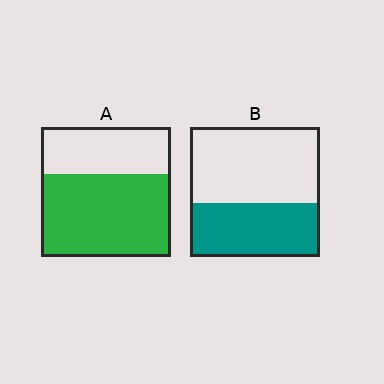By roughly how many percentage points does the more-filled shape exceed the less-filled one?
By roughly 20 percentage points (A over B).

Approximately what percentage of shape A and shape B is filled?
A is approximately 65% and B is approximately 40%.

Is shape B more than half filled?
No.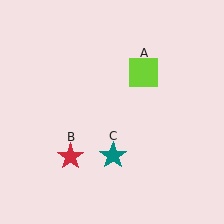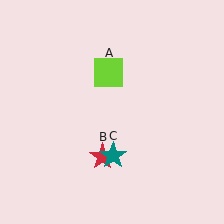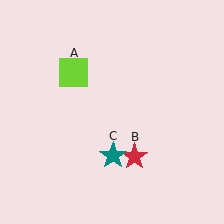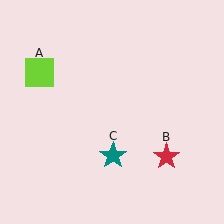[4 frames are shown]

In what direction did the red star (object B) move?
The red star (object B) moved right.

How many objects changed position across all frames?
2 objects changed position: lime square (object A), red star (object B).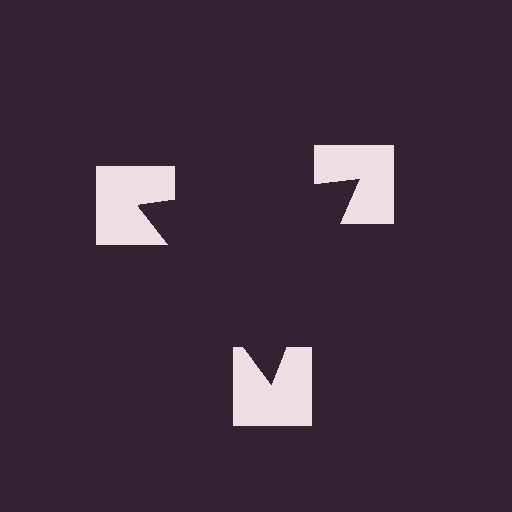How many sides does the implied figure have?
3 sides.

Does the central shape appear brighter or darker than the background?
It typically appears slightly darker than the background, even though no actual brightness change is drawn.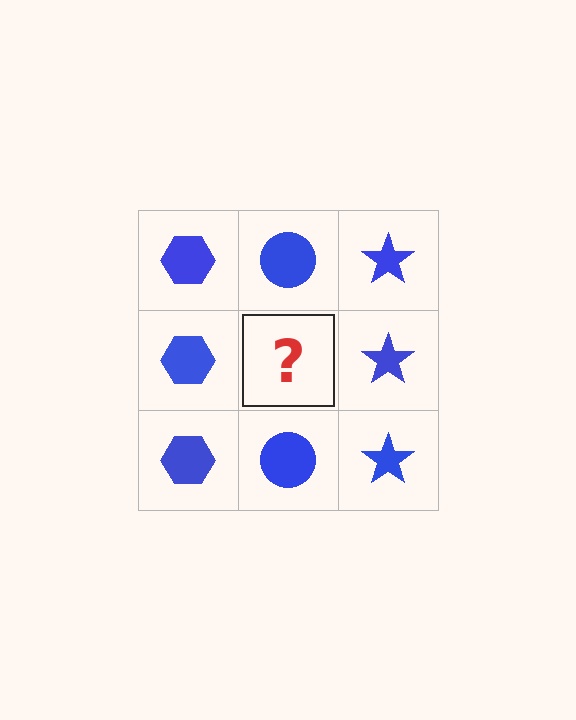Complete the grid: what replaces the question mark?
The question mark should be replaced with a blue circle.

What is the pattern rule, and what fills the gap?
The rule is that each column has a consistent shape. The gap should be filled with a blue circle.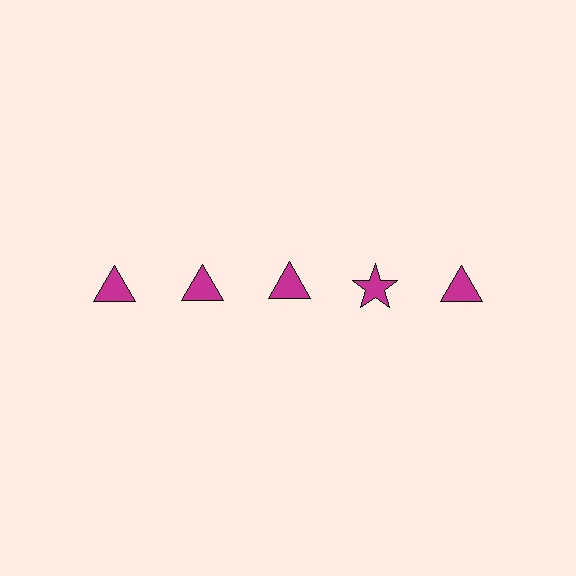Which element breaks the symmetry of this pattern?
The magenta star in the top row, second from right column breaks the symmetry. All other shapes are magenta triangles.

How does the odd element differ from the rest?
It has a different shape: star instead of triangle.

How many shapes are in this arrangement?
There are 5 shapes arranged in a grid pattern.